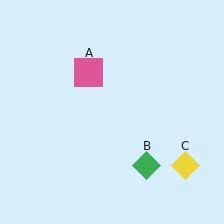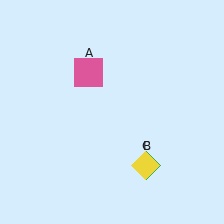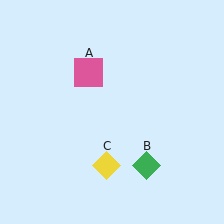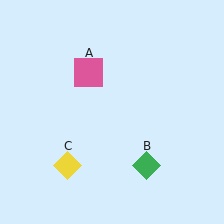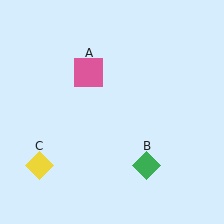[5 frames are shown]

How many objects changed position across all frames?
1 object changed position: yellow diamond (object C).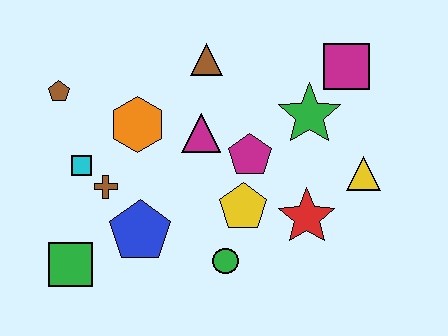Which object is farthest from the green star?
The green square is farthest from the green star.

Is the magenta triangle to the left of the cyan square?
No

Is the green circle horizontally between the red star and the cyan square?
Yes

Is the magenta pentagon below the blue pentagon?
No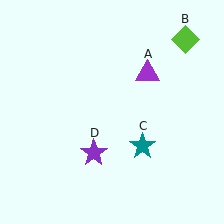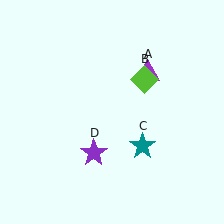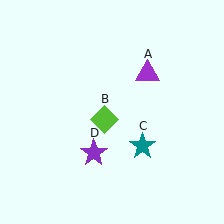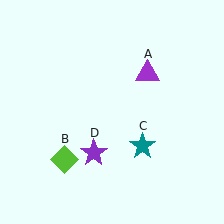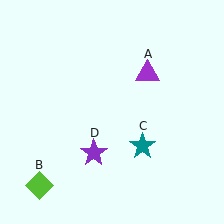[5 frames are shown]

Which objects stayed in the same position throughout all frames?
Purple triangle (object A) and teal star (object C) and purple star (object D) remained stationary.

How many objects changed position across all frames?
1 object changed position: lime diamond (object B).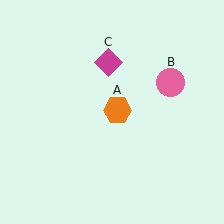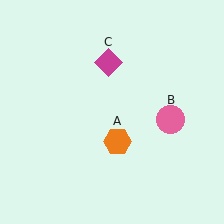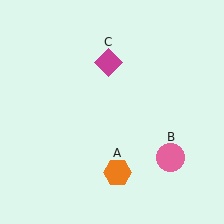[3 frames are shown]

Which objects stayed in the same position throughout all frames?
Magenta diamond (object C) remained stationary.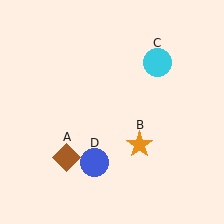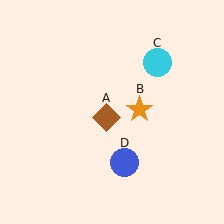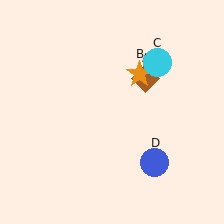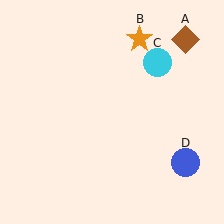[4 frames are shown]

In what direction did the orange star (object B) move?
The orange star (object B) moved up.